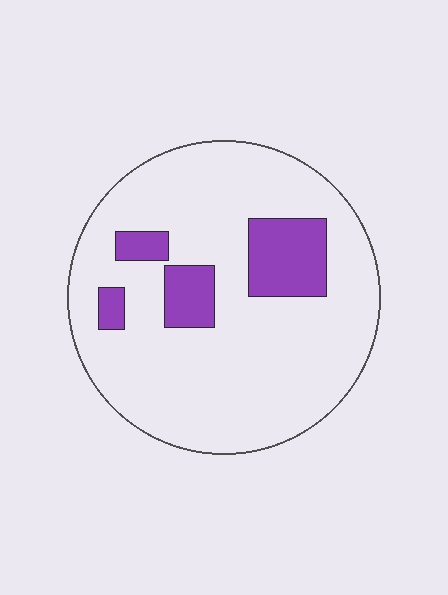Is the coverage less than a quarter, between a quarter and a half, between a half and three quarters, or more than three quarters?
Less than a quarter.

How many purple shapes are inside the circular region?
4.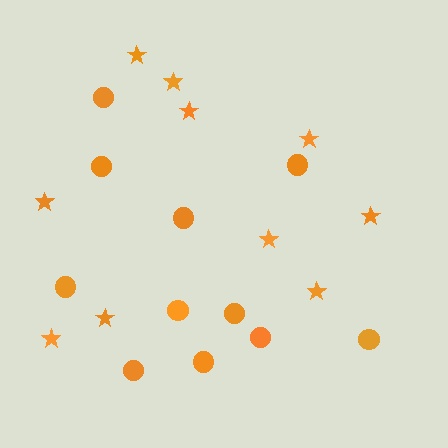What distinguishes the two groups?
There are 2 groups: one group of circles (11) and one group of stars (10).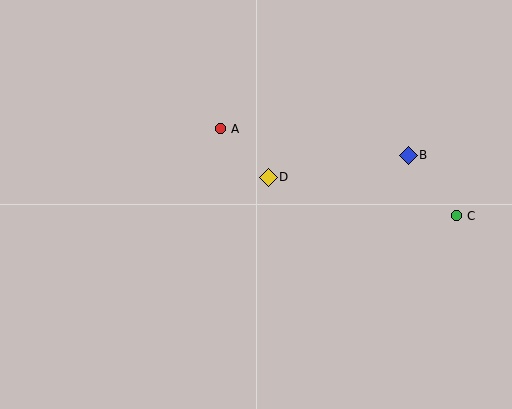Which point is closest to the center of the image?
Point D at (268, 177) is closest to the center.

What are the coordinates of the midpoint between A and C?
The midpoint between A and C is at (338, 172).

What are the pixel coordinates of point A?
Point A is at (220, 129).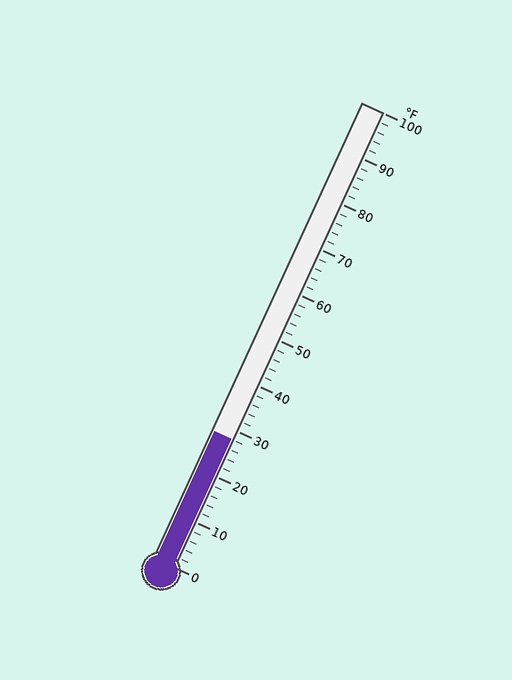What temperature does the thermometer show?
The thermometer shows approximately 28°F.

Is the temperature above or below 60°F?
The temperature is below 60°F.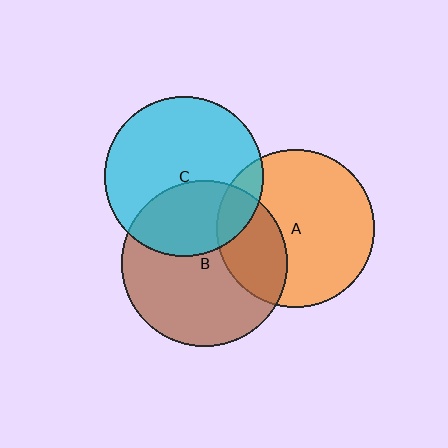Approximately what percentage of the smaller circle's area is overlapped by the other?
Approximately 30%.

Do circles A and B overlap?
Yes.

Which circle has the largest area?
Circle B (brown).